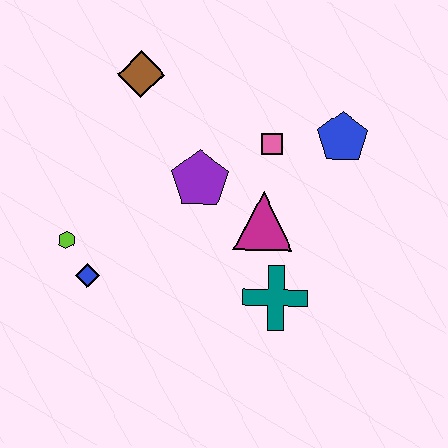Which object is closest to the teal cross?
The magenta triangle is closest to the teal cross.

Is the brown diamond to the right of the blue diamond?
Yes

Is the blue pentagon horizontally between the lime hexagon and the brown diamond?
No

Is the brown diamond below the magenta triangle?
No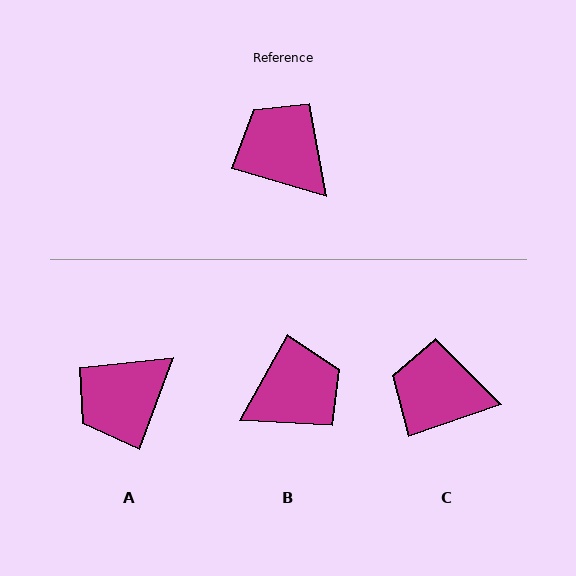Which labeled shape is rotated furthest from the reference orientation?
B, about 103 degrees away.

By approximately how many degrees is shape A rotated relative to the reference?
Approximately 86 degrees counter-clockwise.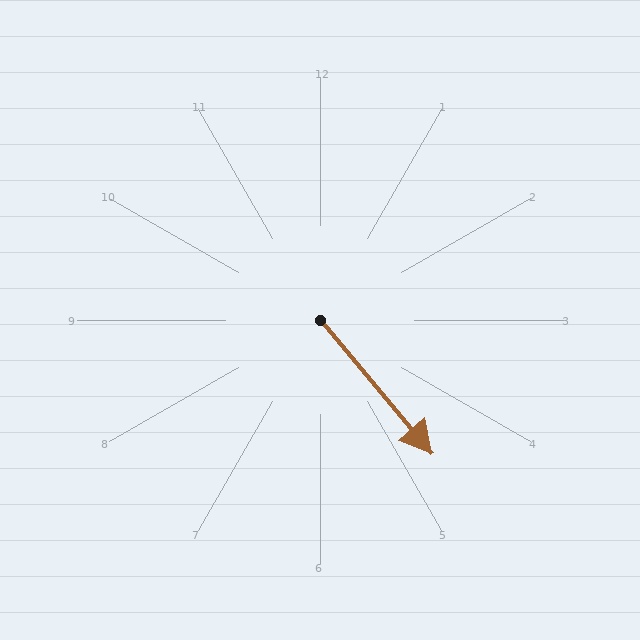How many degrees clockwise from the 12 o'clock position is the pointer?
Approximately 140 degrees.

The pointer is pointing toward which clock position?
Roughly 5 o'clock.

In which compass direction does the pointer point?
Southeast.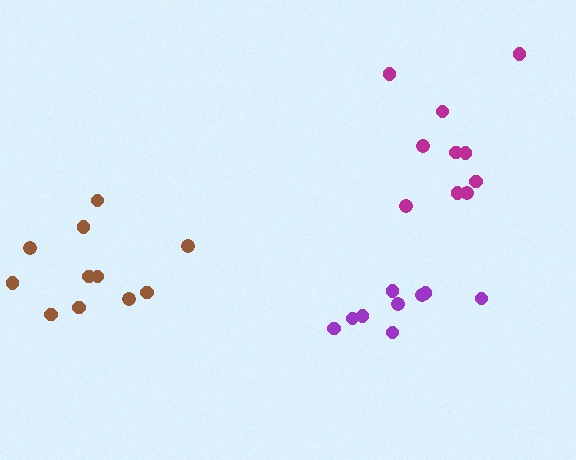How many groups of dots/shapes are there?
There are 3 groups.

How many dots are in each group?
Group 1: 9 dots, Group 2: 11 dots, Group 3: 10 dots (30 total).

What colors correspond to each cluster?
The clusters are colored: purple, brown, magenta.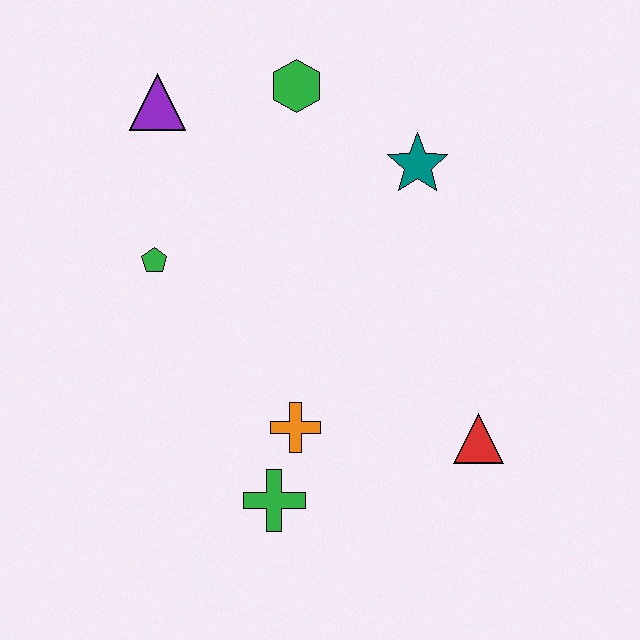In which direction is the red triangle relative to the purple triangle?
The red triangle is below the purple triangle.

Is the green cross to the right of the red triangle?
No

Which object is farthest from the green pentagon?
The red triangle is farthest from the green pentagon.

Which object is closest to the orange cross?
The green cross is closest to the orange cross.